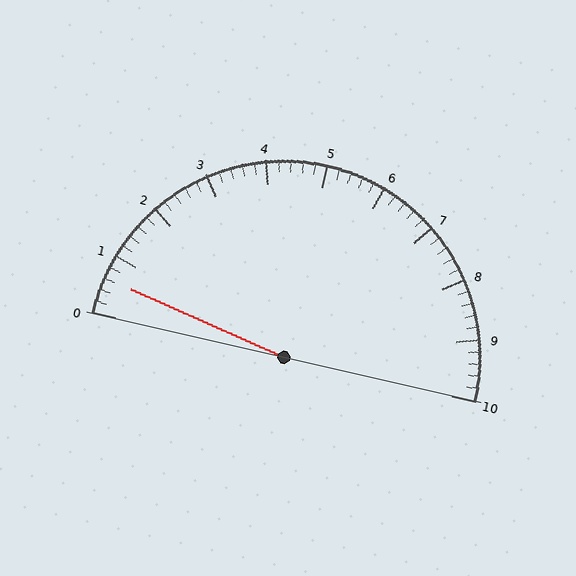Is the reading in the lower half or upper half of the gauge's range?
The reading is in the lower half of the range (0 to 10).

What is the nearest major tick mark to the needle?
The nearest major tick mark is 1.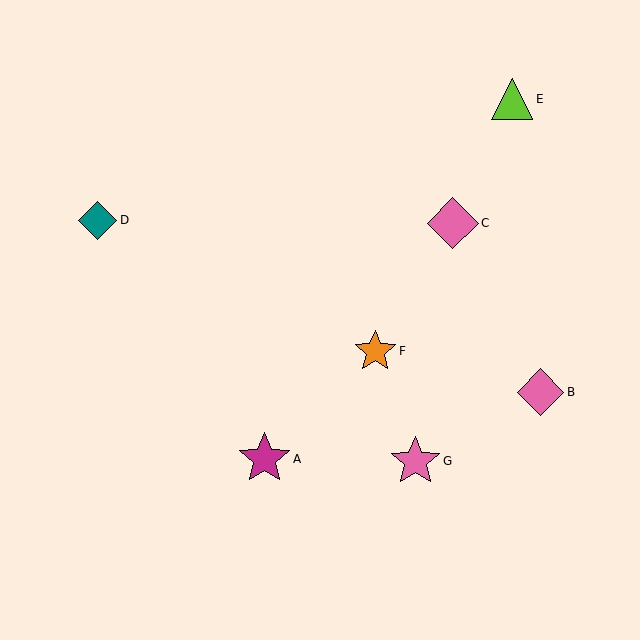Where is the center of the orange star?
The center of the orange star is at (375, 351).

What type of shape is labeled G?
Shape G is a pink star.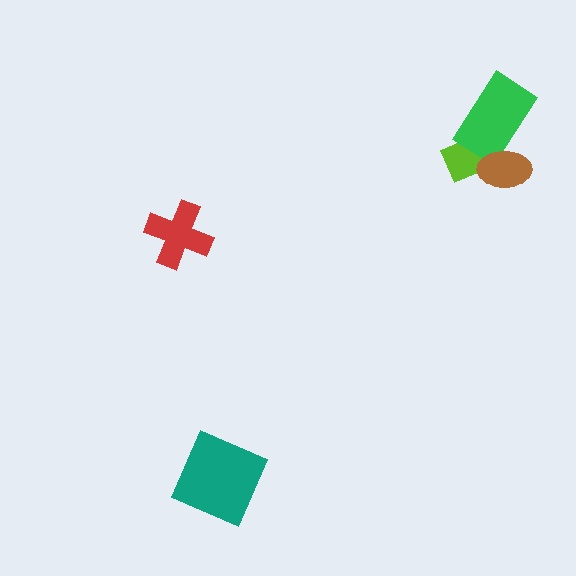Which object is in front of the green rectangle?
The brown ellipse is in front of the green rectangle.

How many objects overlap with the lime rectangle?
2 objects overlap with the lime rectangle.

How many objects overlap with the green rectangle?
2 objects overlap with the green rectangle.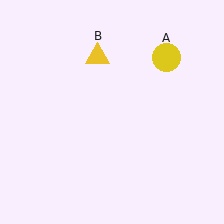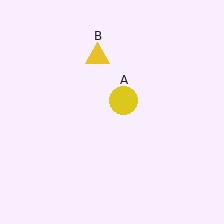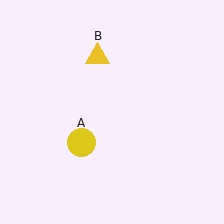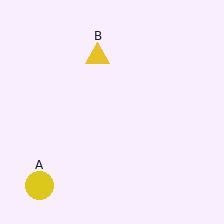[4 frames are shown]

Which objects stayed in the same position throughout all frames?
Yellow triangle (object B) remained stationary.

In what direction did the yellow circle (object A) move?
The yellow circle (object A) moved down and to the left.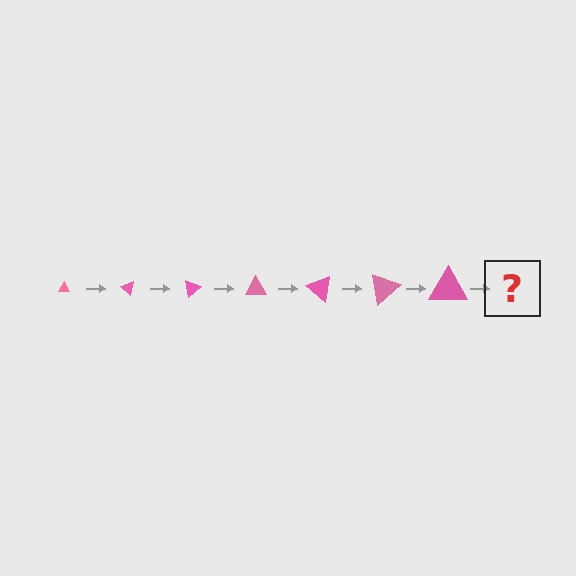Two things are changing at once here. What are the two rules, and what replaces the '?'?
The two rules are that the triangle grows larger each step and it rotates 40 degrees each step. The '?' should be a triangle, larger than the previous one and rotated 280 degrees from the start.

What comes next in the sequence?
The next element should be a triangle, larger than the previous one and rotated 280 degrees from the start.